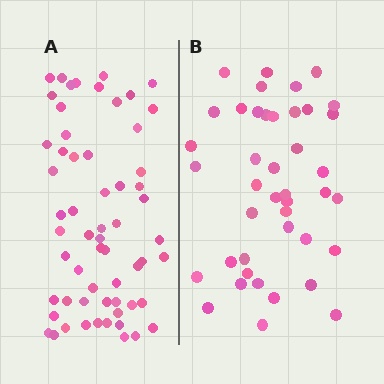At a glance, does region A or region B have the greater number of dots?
Region A (the left region) has more dots.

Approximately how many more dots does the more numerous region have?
Region A has approximately 20 more dots than region B.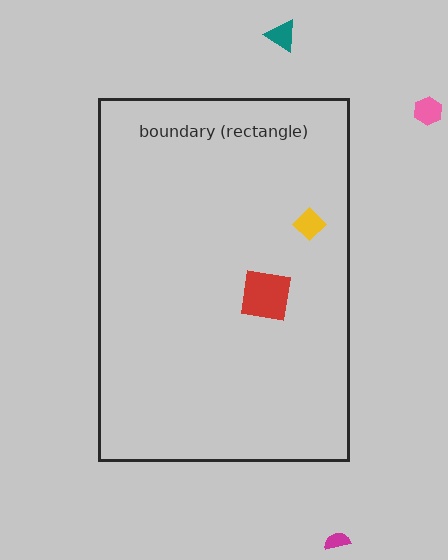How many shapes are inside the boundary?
2 inside, 3 outside.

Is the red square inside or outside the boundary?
Inside.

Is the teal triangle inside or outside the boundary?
Outside.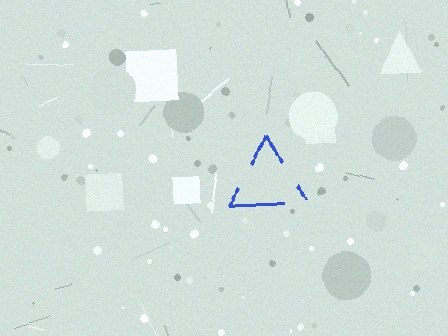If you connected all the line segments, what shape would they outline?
They would outline a triangle.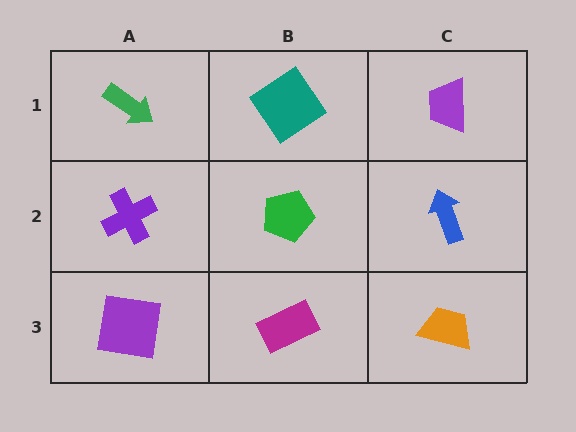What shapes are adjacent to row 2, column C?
A purple trapezoid (row 1, column C), an orange trapezoid (row 3, column C), a green pentagon (row 2, column B).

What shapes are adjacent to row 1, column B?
A green pentagon (row 2, column B), a green arrow (row 1, column A), a purple trapezoid (row 1, column C).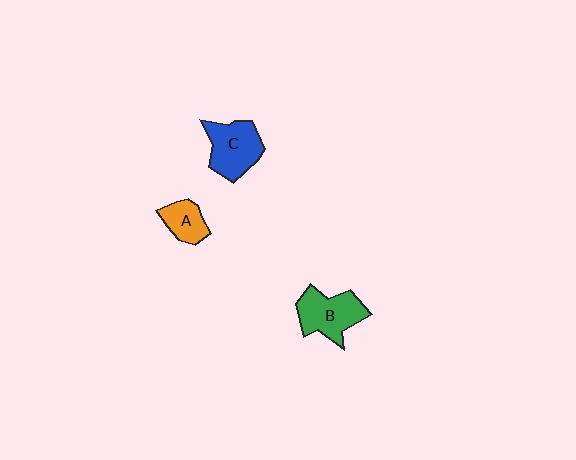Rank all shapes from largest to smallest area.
From largest to smallest: B (green), C (blue), A (orange).